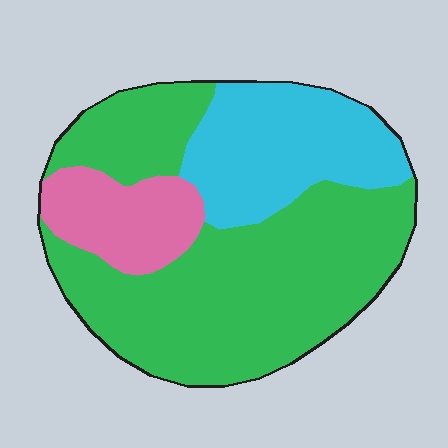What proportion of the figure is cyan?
Cyan covers around 25% of the figure.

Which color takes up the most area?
Green, at roughly 60%.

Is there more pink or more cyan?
Cyan.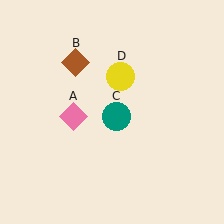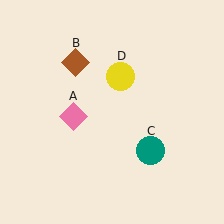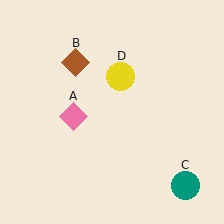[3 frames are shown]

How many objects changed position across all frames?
1 object changed position: teal circle (object C).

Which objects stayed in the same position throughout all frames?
Pink diamond (object A) and brown diamond (object B) and yellow circle (object D) remained stationary.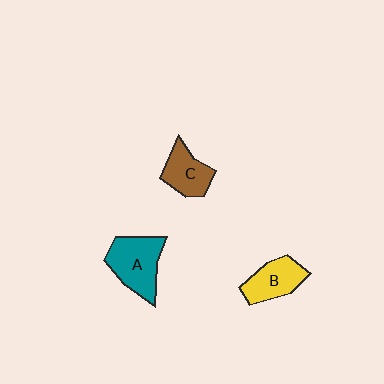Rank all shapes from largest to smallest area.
From largest to smallest: A (teal), B (yellow), C (brown).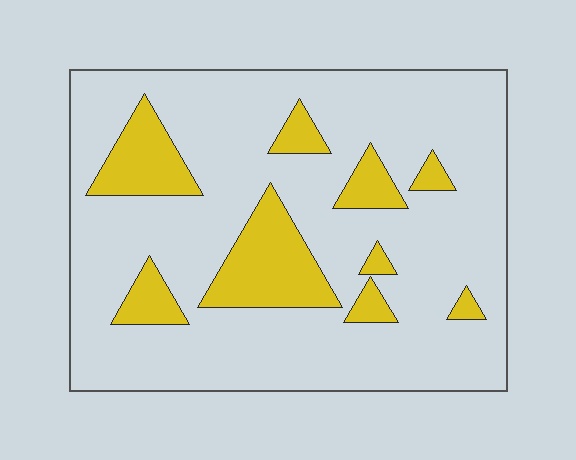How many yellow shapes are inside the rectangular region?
9.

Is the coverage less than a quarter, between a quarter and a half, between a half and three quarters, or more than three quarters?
Less than a quarter.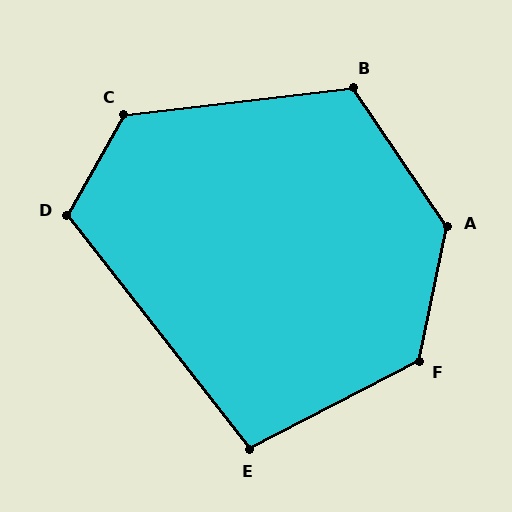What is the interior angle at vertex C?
Approximately 126 degrees (obtuse).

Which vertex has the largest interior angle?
A, at approximately 134 degrees.